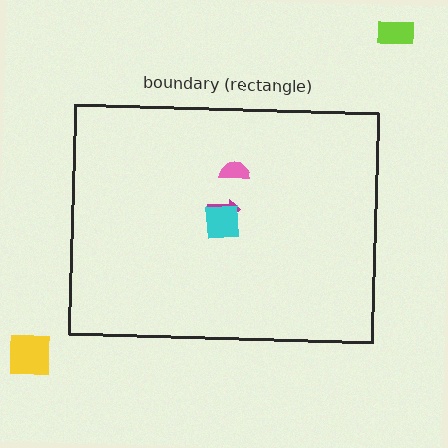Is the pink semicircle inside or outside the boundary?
Inside.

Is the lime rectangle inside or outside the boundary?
Outside.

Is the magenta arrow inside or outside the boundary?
Inside.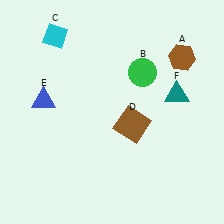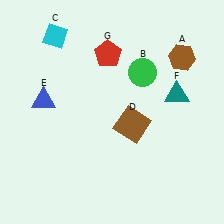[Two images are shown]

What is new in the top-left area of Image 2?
A red pentagon (G) was added in the top-left area of Image 2.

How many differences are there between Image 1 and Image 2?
There is 1 difference between the two images.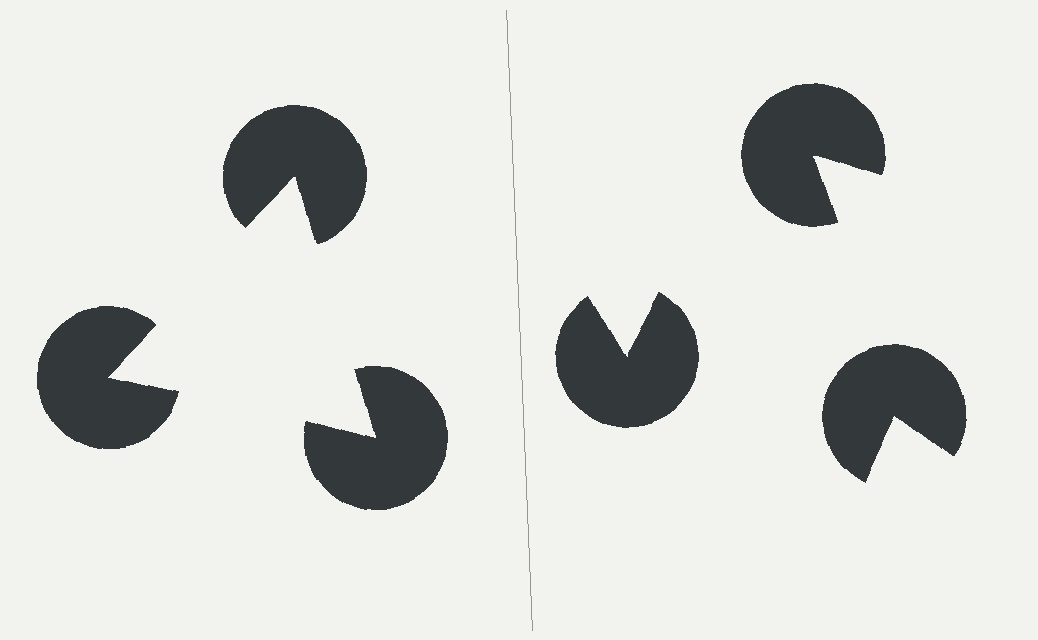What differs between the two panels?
The pac-man discs are positioned identically on both sides; only the wedge orientations differ. On the left they align to a triangle; on the right they are misaligned.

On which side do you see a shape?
An illusory triangle appears on the left side. On the right side the wedge cuts are rotated, so no coherent shape forms.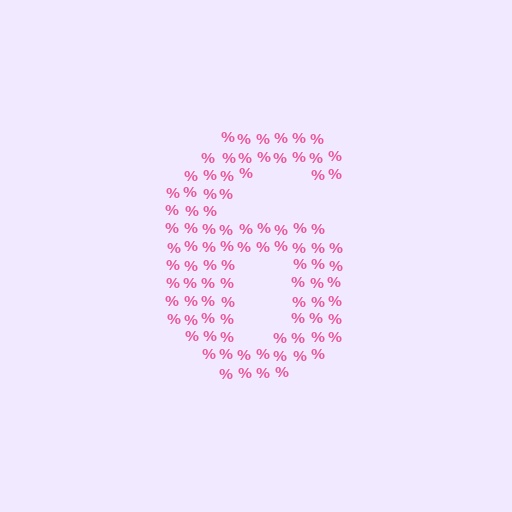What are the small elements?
The small elements are percent signs.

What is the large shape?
The large shape is the digit 6.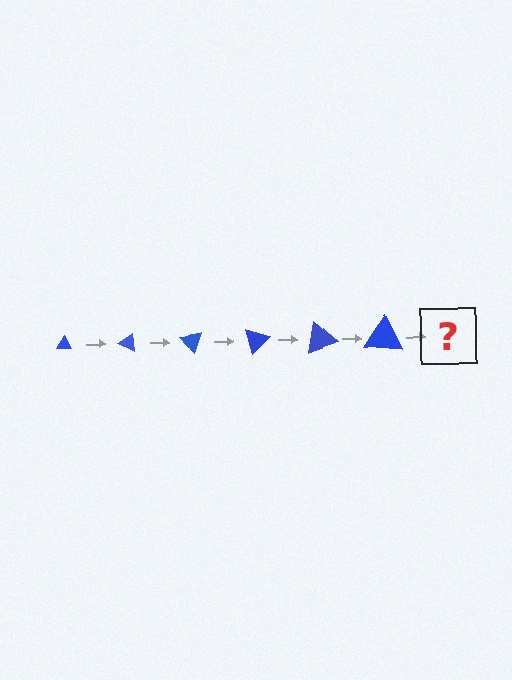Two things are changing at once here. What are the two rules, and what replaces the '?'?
The two rules are that the triangle grows larger each step and it rotates 25 degrees each step. The '?' should be a triangle, larger than the previous one and rotated 150 degrees from the start.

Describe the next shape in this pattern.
It should be a triangle, larger than the previous one and rotated 150 degrees from the start.